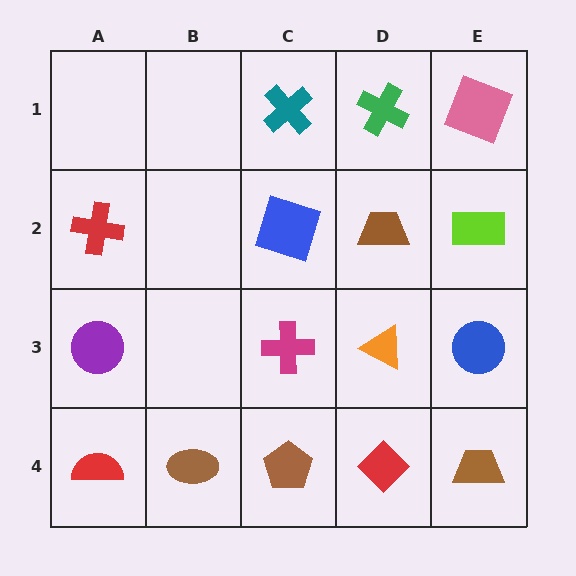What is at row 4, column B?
A brown ellipse.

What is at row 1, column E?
A pink square.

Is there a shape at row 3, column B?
No, that cell is empty.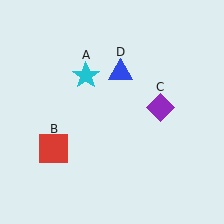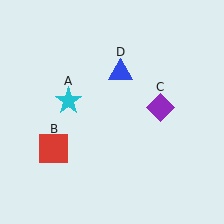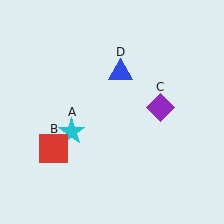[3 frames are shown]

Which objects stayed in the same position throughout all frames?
Red square (object B) and purple diamond (object C) and blue triangle (object D) remained stationary.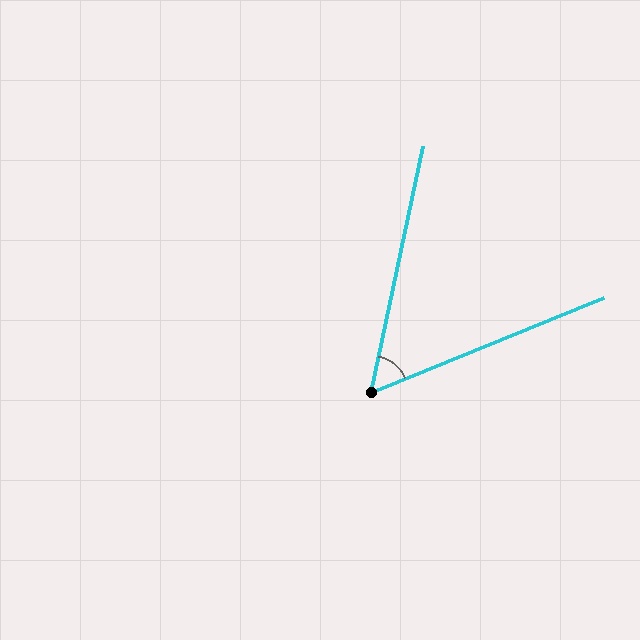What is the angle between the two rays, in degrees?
Approximately 56 degrees.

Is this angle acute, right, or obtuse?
It is acute.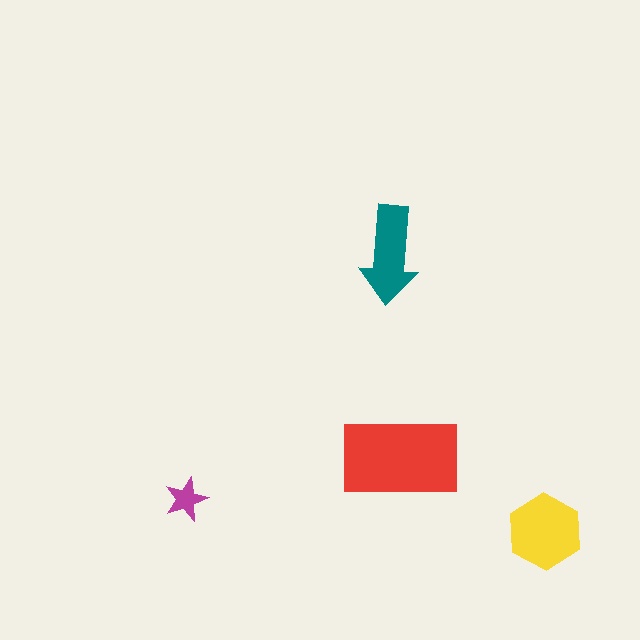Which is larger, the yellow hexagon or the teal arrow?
The yellow hexagon.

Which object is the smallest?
The magenta star.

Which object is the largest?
The red rectangle.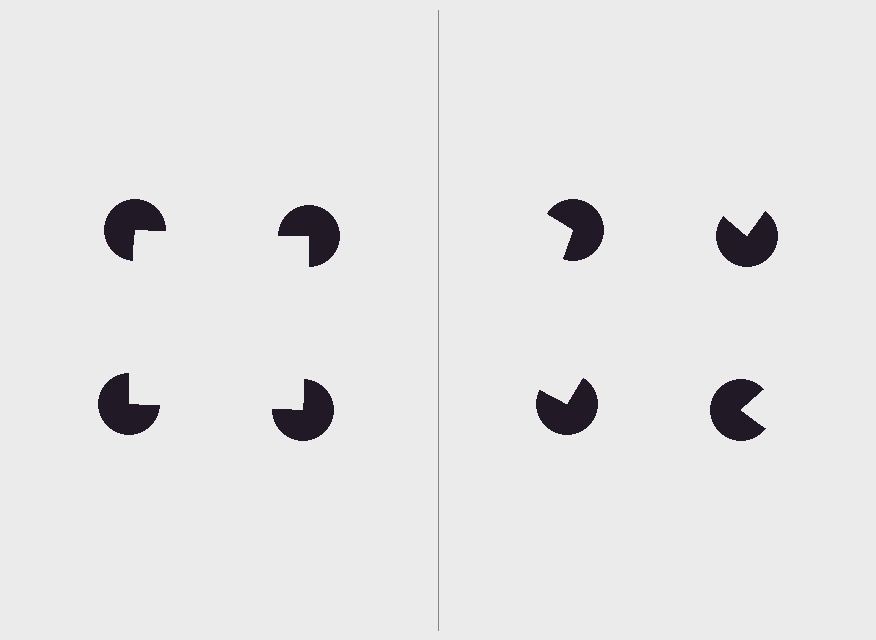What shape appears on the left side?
An illusory square.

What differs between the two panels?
The pac-man discs are positioned identically on both sides; only the wedge orientations differ. On the left they align to a square; on the right they are misaligned.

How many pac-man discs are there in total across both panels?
8 — 4 on each side.